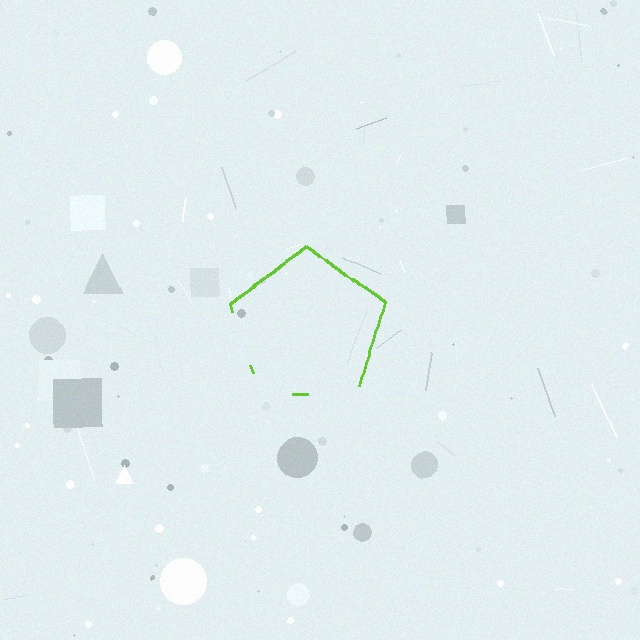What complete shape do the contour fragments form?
The contour fragments form a pentagon.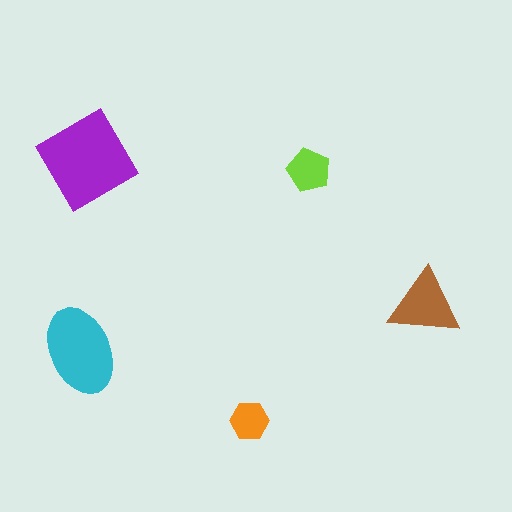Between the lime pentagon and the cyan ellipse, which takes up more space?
The cyan ellipse.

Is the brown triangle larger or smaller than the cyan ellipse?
Smaller.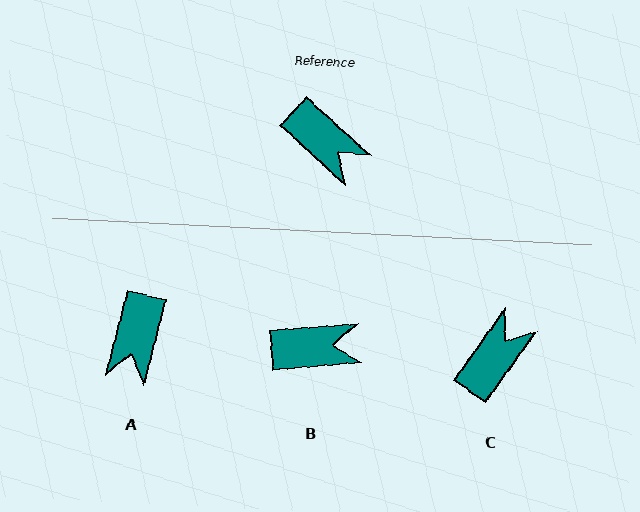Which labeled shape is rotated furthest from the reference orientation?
C, about 97 degrees away.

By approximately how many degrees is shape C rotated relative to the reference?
Approximately 97 degrees counter-clockwise.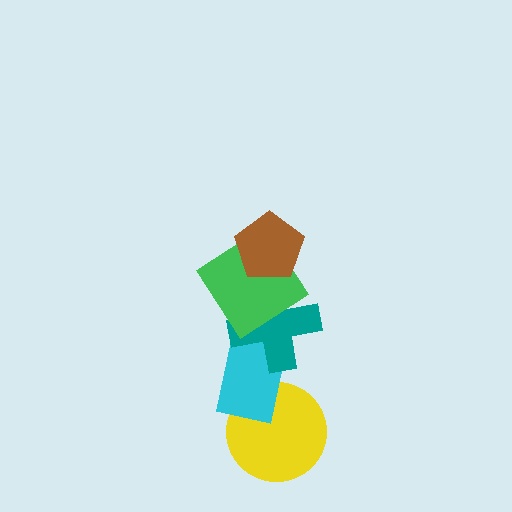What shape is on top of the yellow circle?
The cyan rectangle is on top of the yellow circle.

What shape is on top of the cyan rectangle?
The teal cross is on top of the cyan rectangle.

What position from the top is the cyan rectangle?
The cyan rectangle is 4th from the top.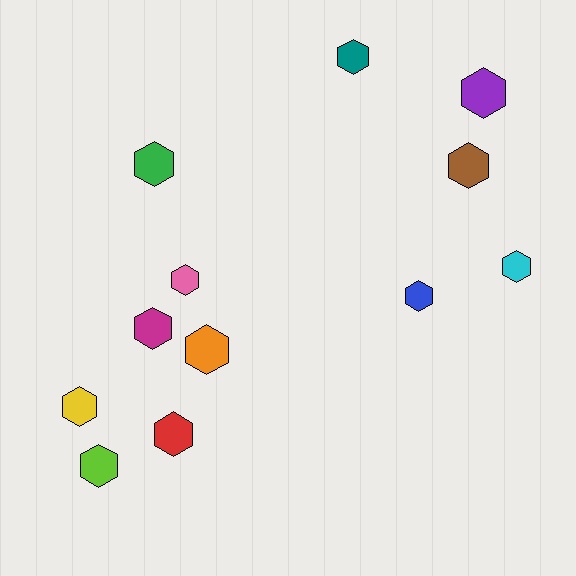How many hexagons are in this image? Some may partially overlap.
There are 12 hexagons.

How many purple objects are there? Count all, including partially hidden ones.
There is 1 purple object.